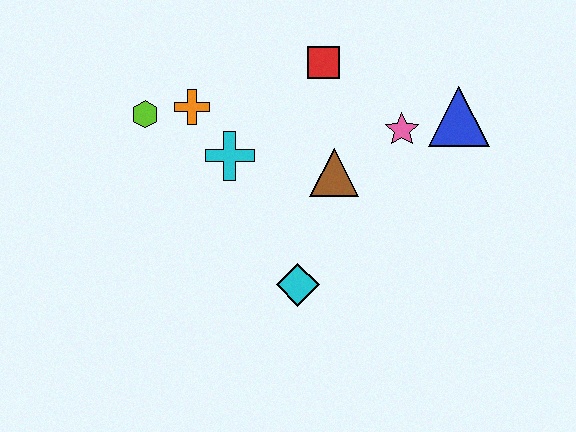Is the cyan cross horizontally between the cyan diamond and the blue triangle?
No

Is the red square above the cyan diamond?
Yes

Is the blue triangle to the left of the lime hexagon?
No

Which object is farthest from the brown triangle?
The lime hexagon is farthest from the brown triangle.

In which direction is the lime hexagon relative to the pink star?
The lime hexagon is to the left of the pink star.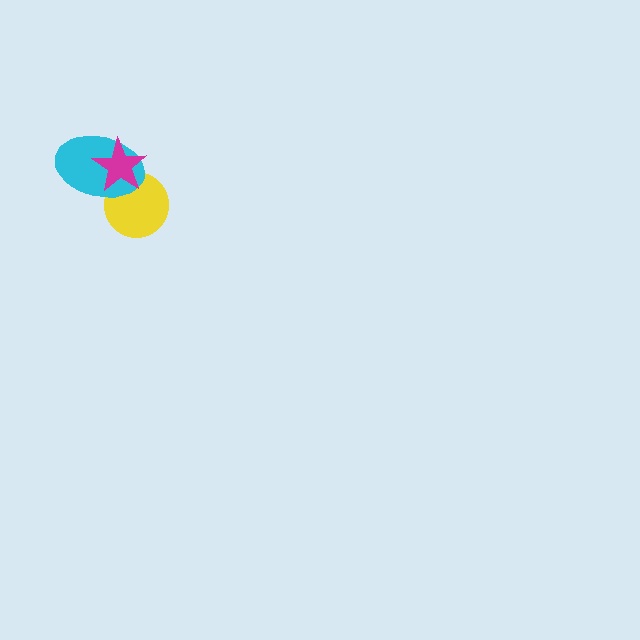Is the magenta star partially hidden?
No, no other shape covers it.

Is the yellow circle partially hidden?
Yes, it is partially covered by another shape.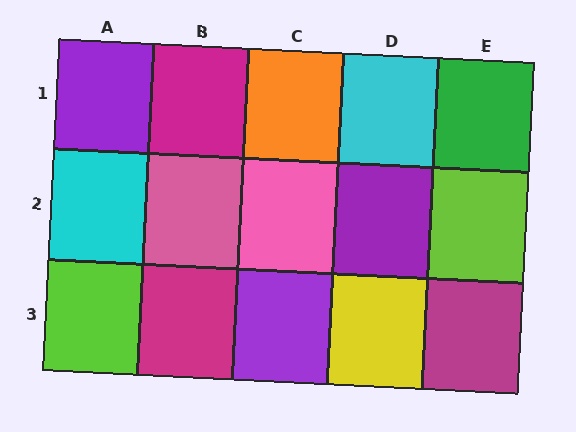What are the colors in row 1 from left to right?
Purple, magenta, orange, cyan, green.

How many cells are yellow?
1 cell is yellow.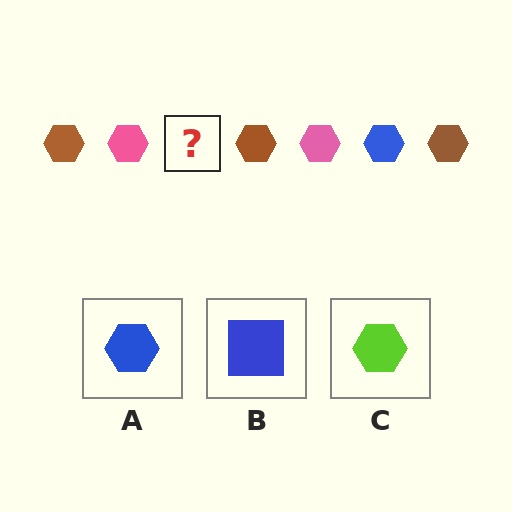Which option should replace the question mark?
Option A.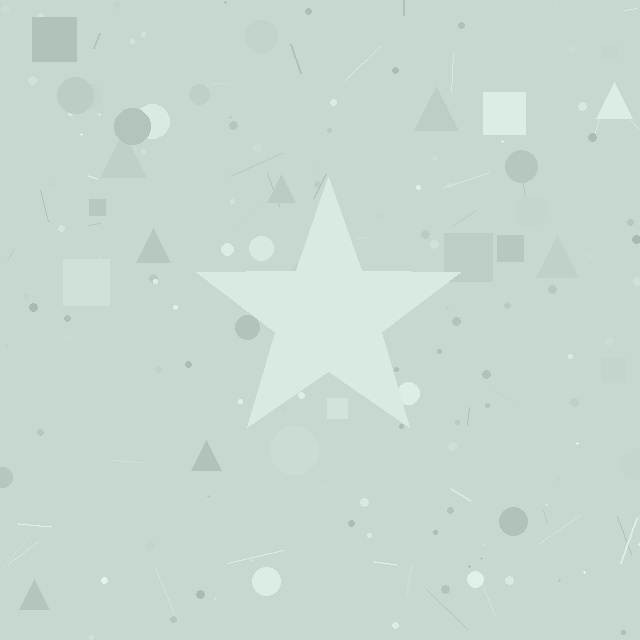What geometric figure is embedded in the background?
A star is embedded in the background.